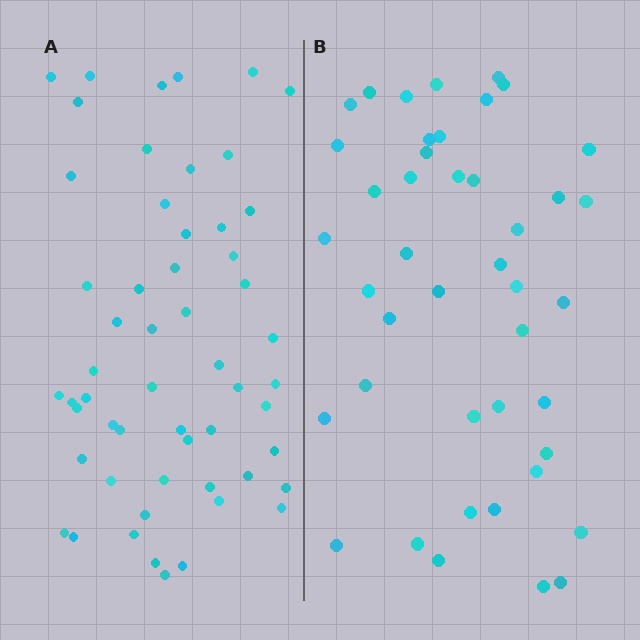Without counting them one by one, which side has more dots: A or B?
Region A (the left region) has more dots.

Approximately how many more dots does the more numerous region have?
Region A has roughly 12 or so more dots than region B.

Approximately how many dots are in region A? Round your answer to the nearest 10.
About 60 dots. (The exact count is 55, which rounds to 60.)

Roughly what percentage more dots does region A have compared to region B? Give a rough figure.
About 30% more.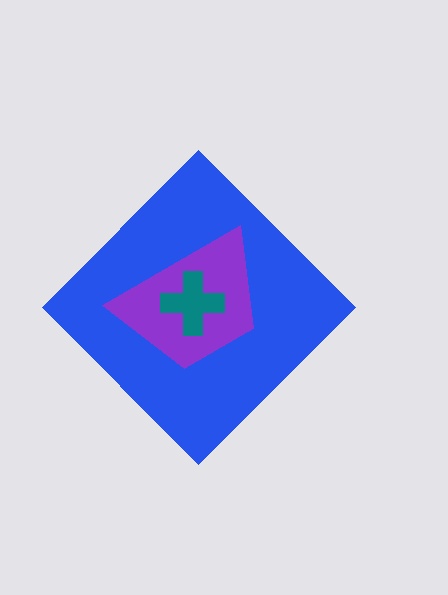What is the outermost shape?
The blue diamond.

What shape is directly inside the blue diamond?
The purple trapezoid.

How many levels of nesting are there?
3.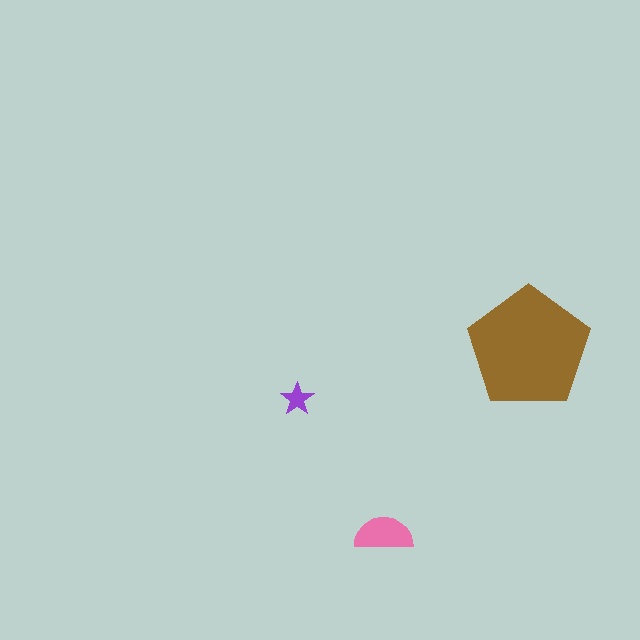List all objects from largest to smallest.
The brown pentagon, the pink semicircle, the purple star.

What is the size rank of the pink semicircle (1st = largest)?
2nd.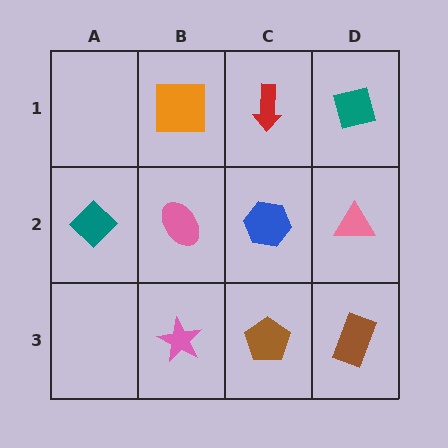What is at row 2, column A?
A teal diamond.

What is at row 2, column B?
A pink ellipse.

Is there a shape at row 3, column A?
No, that cell is empty.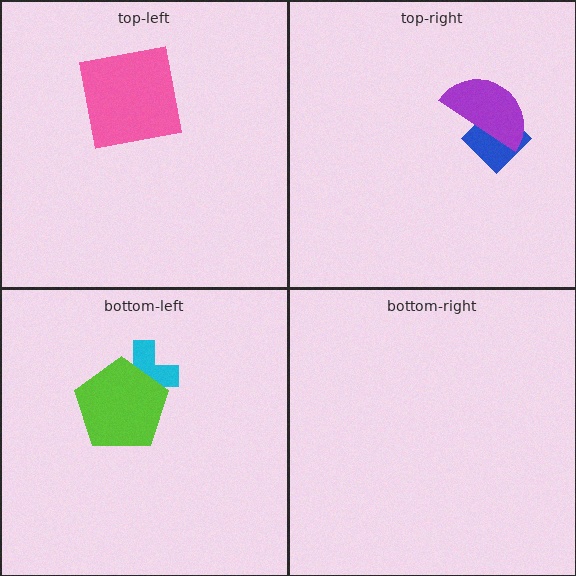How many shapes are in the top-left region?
1.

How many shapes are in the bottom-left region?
2.